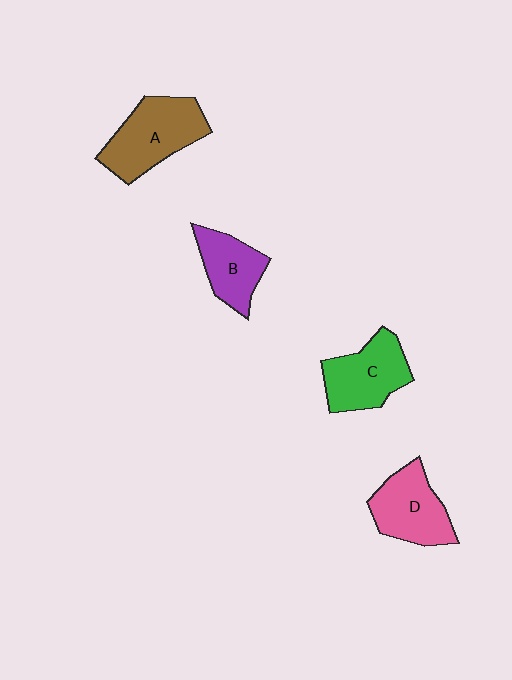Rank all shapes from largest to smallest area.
From largest to smallest: A (brown), C (green), D (pink), B (purple).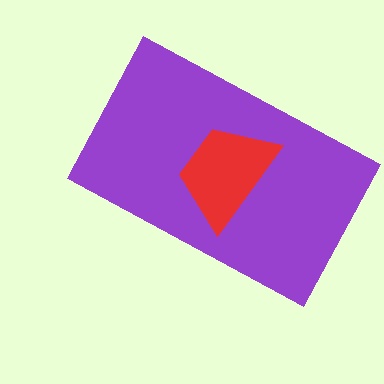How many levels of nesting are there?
2.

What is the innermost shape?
The red trapezoid.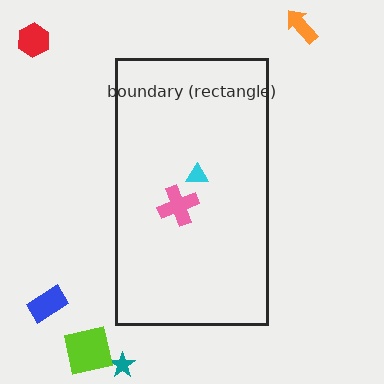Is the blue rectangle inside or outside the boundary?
Outside.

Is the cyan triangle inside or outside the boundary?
Inside.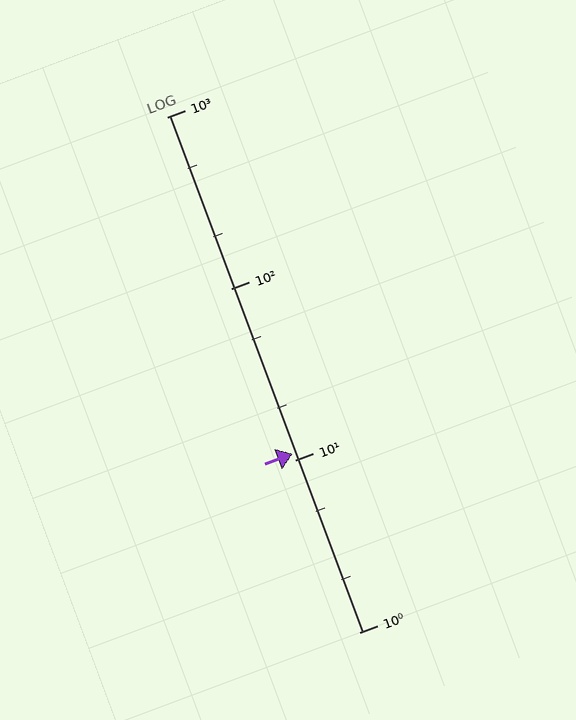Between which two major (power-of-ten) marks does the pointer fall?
The pointer is between 10 and 100.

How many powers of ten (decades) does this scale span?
The scale spans 3 decades, from 1 to 1000.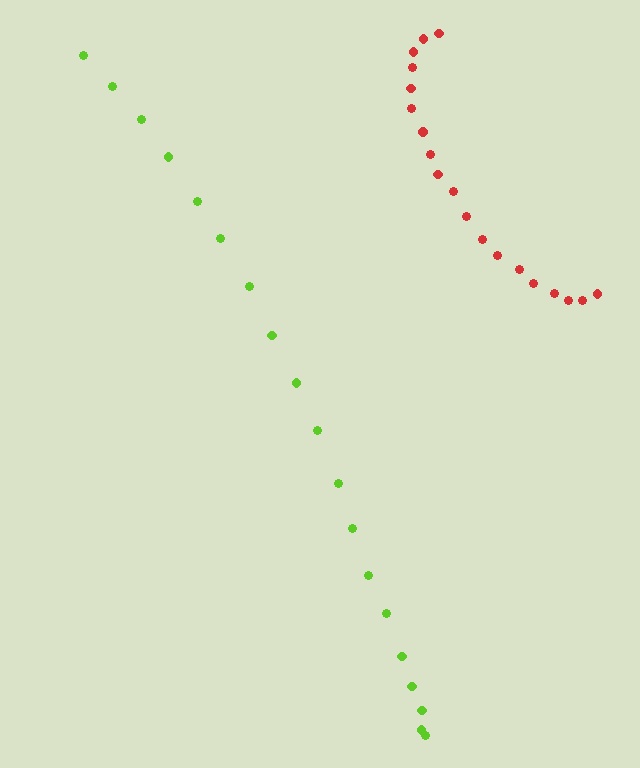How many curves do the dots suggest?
There are 2 distinct paths.